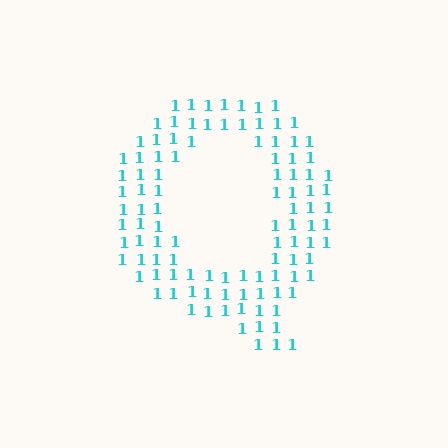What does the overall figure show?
The overall figure shows the letter Q.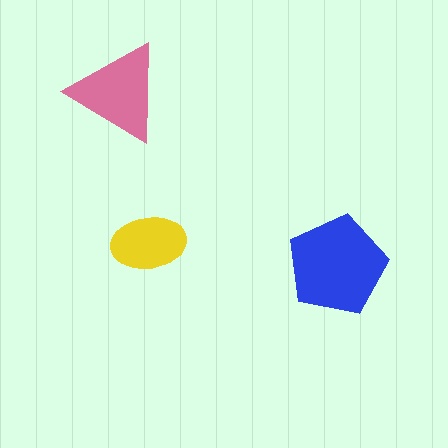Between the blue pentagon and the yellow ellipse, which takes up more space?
The blue pentagon.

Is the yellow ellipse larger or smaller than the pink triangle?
Smaller.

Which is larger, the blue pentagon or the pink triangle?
The blue pentagon.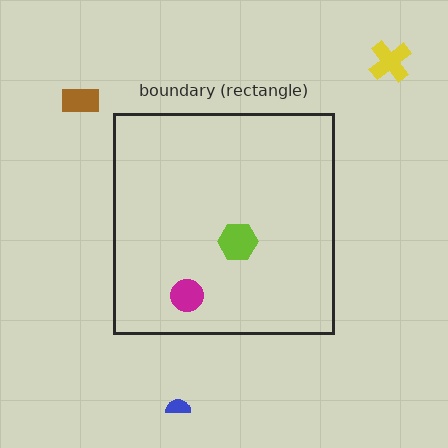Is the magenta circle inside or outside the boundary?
Inside.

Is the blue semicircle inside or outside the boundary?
Outside.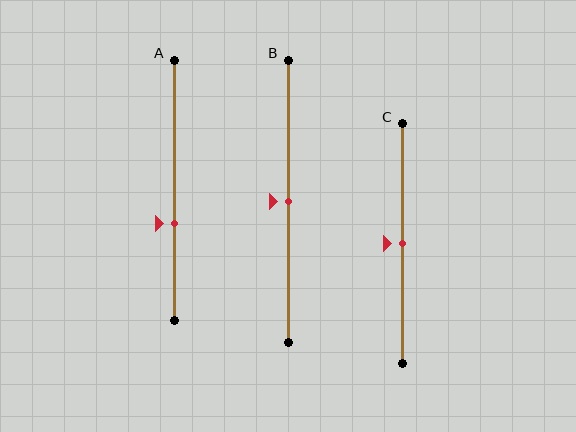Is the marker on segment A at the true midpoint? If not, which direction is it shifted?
No, the marker on segment A is shifted downward by about 13% of the segment length.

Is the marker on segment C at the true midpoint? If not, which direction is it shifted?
Yes, the marker on segment C is at the true midpoint.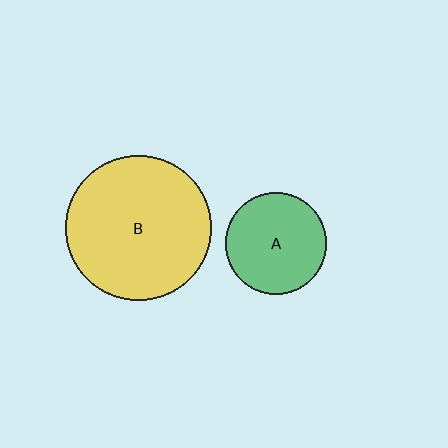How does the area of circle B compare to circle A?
Approximately 2.0 times.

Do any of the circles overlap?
No, none of the circles overlap.